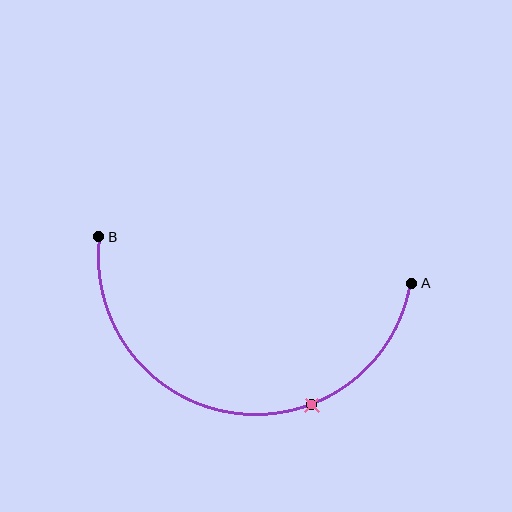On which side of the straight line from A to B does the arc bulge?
The arc bulges below the straight line connecting A and B.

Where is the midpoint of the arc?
The arc midpoint is the point on the curve farthest from the straight line joining A and B. It sits below that line.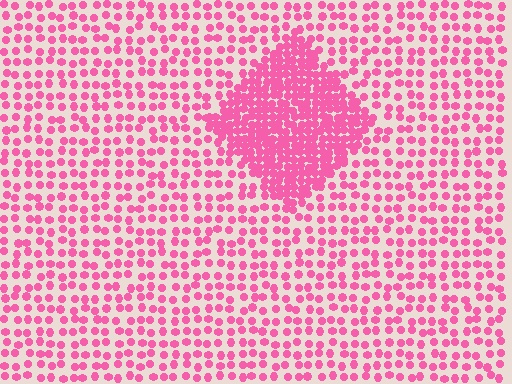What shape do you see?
I see a diamond.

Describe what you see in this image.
The image contains small pink elements arranged at two different densities. A diamond-shaped region is visible where the elements are more densely packed than the surrounding area.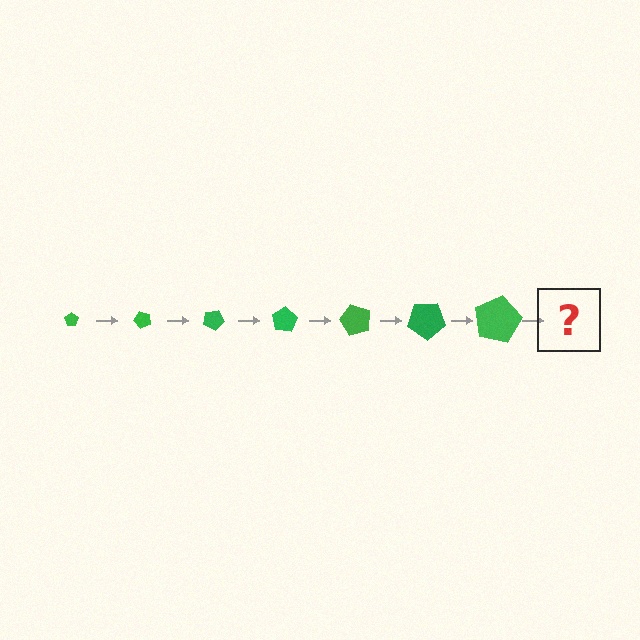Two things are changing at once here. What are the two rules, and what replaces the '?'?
The two rules are that the pentagon grows larger each step and it rotates 50 degrees each step. The '?' should be a pentagon, larger than the previous one and rotated 350 degrees from the start.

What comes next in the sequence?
The next element should be a pentagon, larger than the previous one and rotated 350 degrees from the start.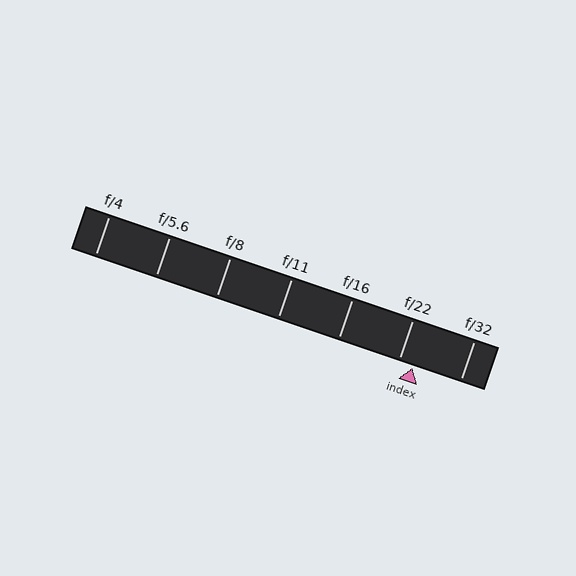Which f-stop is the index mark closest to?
The index mark is closest to f/22.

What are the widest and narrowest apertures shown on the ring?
The widest aperture shown is f/4 and the narrowest is f/32.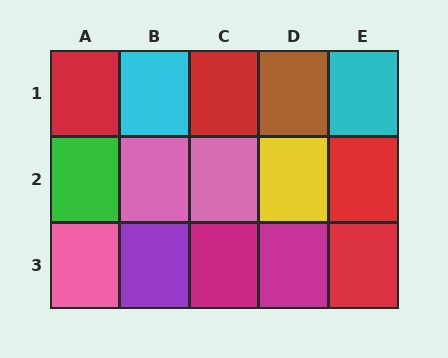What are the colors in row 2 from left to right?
Green, pink, pink, yellow, red.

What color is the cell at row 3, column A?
Pink.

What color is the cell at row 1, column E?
Cyan.